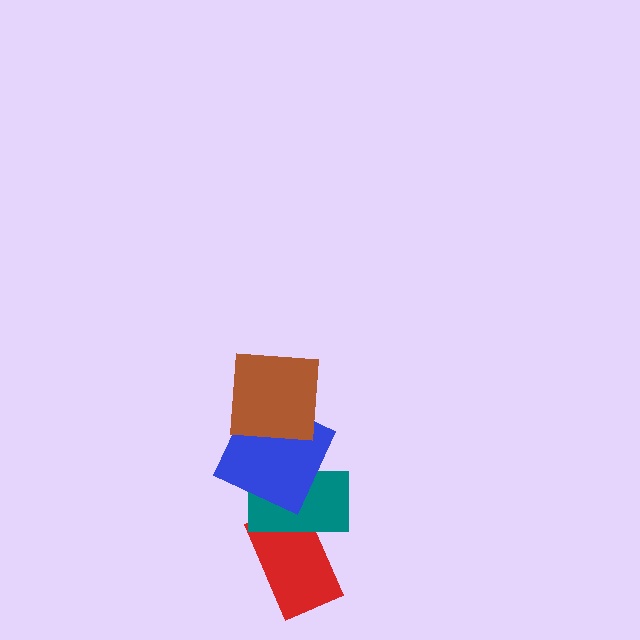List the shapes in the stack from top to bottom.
From top to bottom: the brown square, the blue square, the teal rectangle, the red rectangle.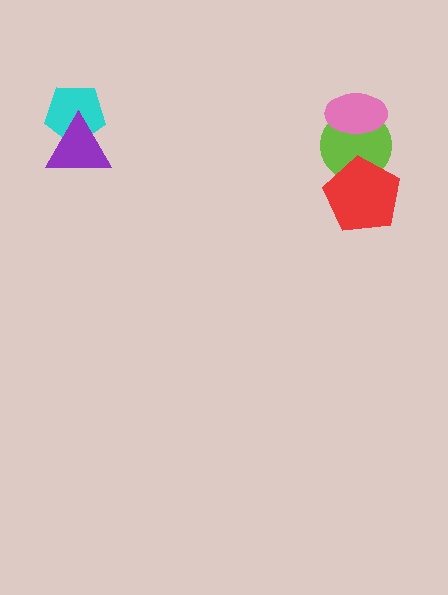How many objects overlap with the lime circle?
2 objects overlap with the lime circle.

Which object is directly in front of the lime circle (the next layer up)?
The pink ellipse is directly in front of the lime circle.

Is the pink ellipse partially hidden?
No, no other shape covers it.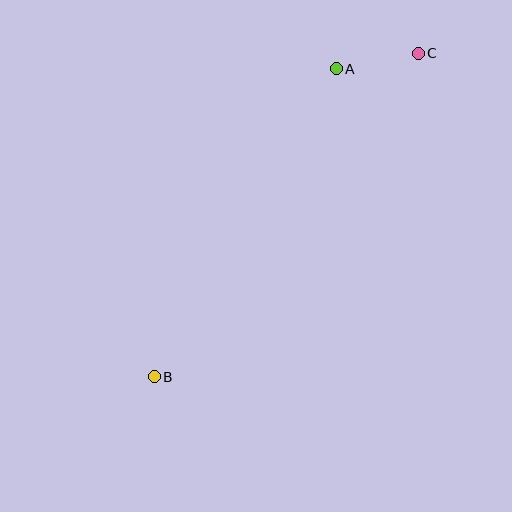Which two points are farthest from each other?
Points B and C are farthest from each other.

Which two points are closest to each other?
Points A and C are closest to each other.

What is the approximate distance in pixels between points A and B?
The distance between A and B is approximately 358 pixels.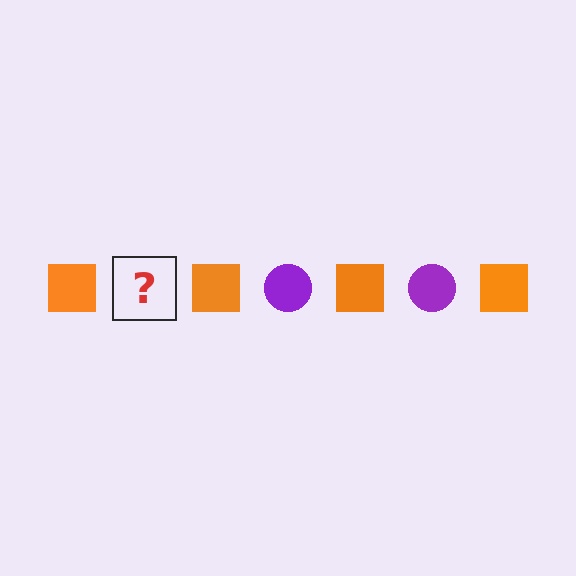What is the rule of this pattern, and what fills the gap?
The rule is that the pattern alternates between orange square and purple circle. The gap should be filled with a purple circle.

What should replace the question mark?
The question mark should be replaced with a purple circle.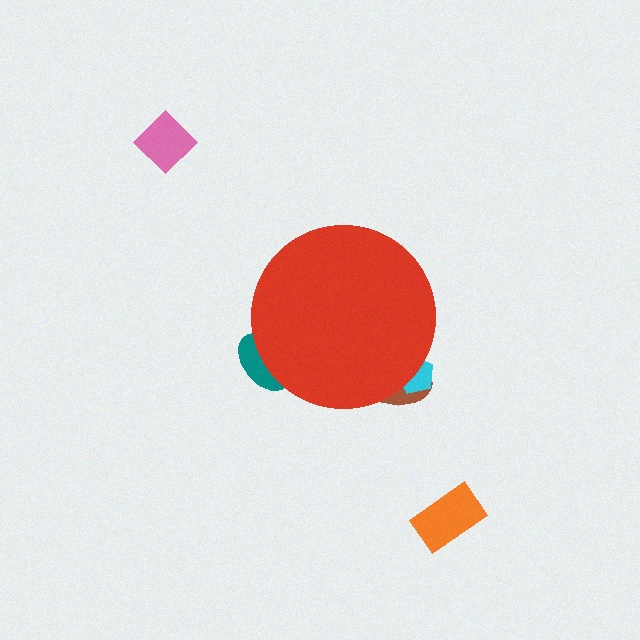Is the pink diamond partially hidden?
No, the pink diamond is fully visible.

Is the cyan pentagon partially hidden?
Yes, the cyan pentagon is partially hidden behind the red circle.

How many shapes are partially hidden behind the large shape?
3 shapes are partially hidden.